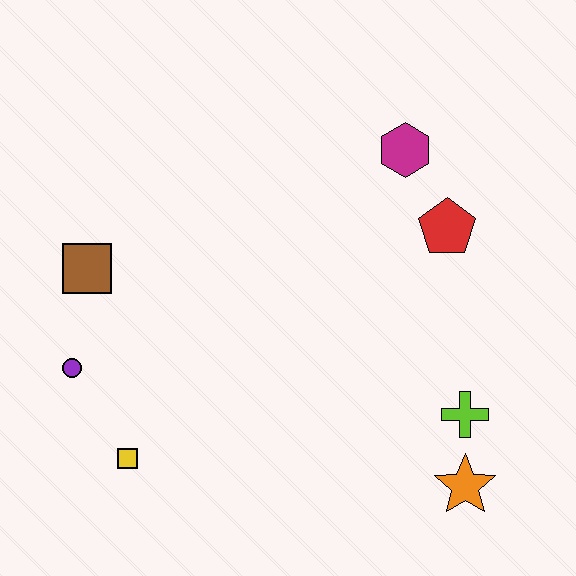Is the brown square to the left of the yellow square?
Yes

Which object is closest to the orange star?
The lime cross is closest to the orange star.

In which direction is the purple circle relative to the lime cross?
The purple circle is to the left of the lime cross.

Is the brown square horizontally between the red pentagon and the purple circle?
Yes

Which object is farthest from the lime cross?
The brown square is farthest from the lime cross.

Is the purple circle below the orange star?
No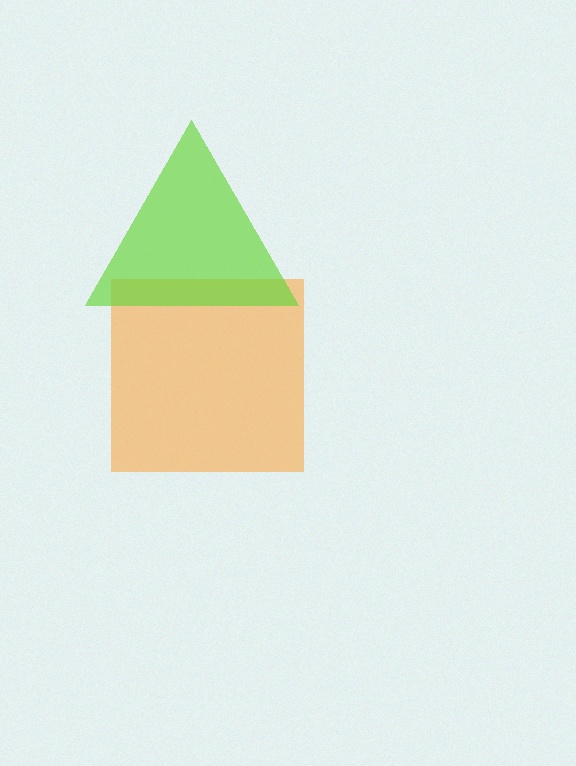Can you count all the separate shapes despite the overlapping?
Yes, there are 2 separate shapes.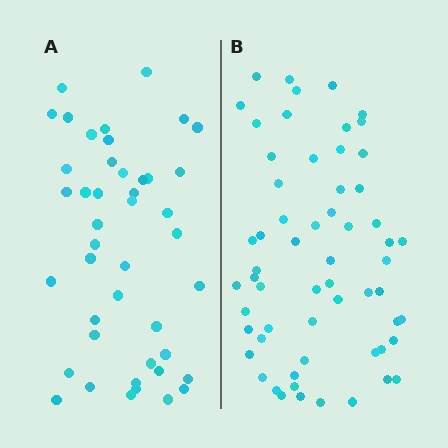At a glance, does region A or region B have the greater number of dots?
Region B (the right region) has more dots.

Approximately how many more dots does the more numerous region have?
Region B has approximately 15 more dots than region A.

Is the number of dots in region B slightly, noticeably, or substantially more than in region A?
Region B has noticeably more, but not dramatically so. The ratio is roughly 1.4 to 1.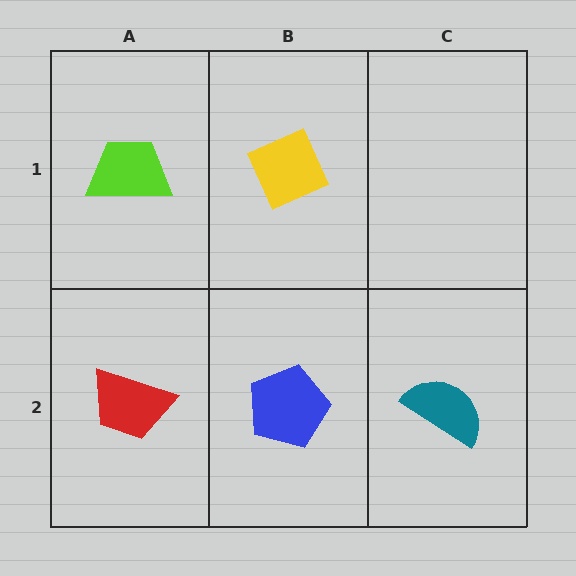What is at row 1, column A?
A lime trapezoid.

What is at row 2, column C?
A teal semicircle.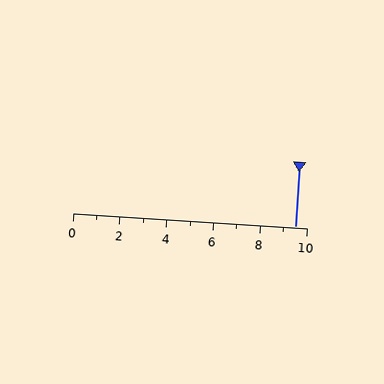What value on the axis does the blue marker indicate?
The marker indicates approximately 9.5.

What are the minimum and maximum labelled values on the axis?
The axis runs from 0 to 10.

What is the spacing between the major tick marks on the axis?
The major ticks are spaced 2 apart.